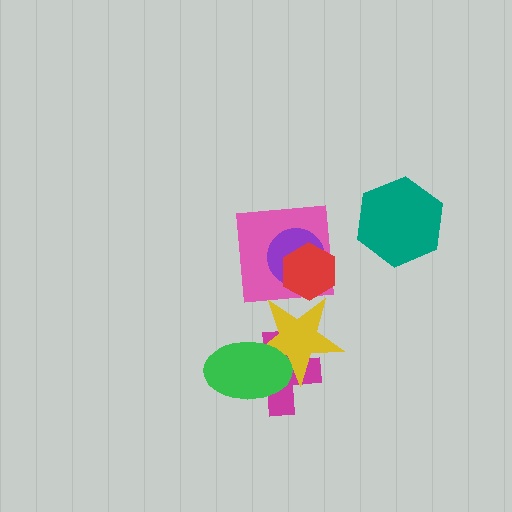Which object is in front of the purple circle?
The red hexagon is in front of the purple circle.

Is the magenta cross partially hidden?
Yes, it is partially covered by another shape.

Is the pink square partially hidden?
Yes, it is partially covered by another shape.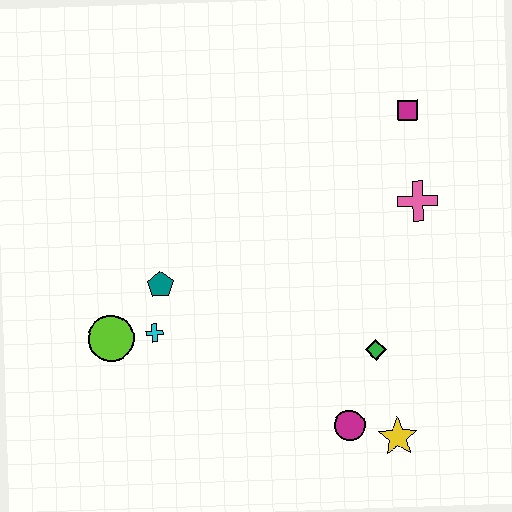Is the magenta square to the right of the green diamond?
Yes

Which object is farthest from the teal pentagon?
The magenta square is farthest from the teal pentagon.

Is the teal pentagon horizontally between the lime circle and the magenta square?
Yes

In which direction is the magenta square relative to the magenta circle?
The magenta square is above the magenta circle.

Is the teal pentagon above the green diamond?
Yes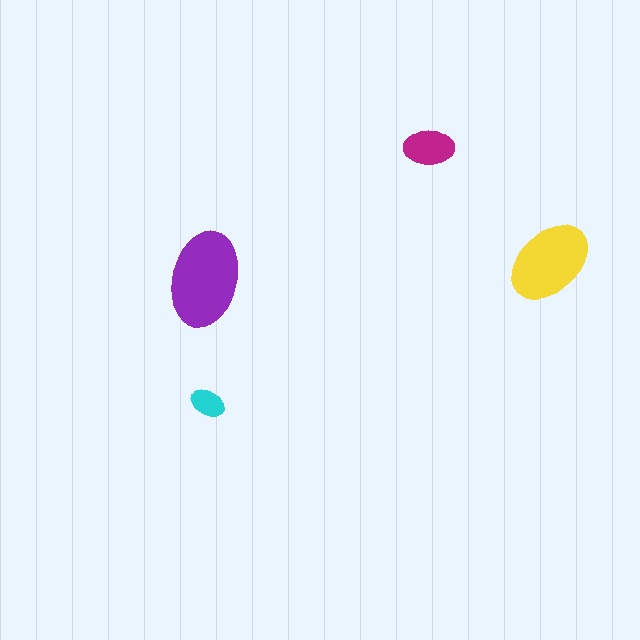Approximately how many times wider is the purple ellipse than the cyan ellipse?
About 2.5 times wider.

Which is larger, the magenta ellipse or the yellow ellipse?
The yellow one.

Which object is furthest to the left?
The purple ellipse is leftmost.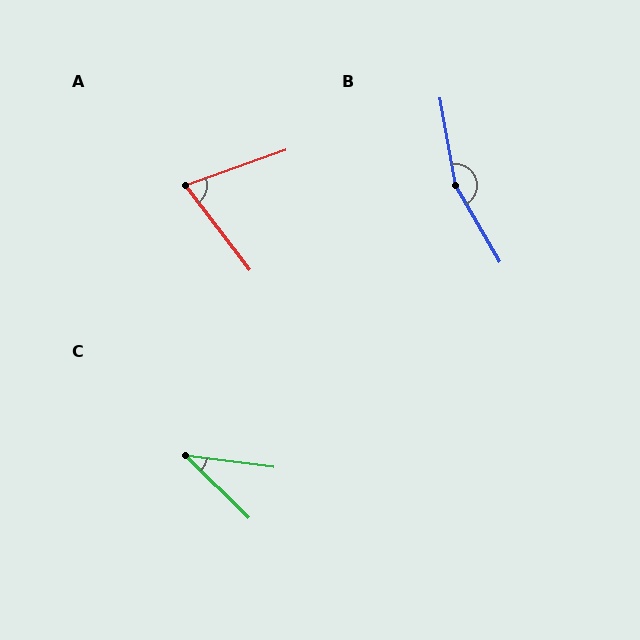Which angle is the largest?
B, at approximately 160 degrees.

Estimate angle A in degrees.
Approximately 72 degrees.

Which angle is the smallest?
C, at approximately 37 degrees.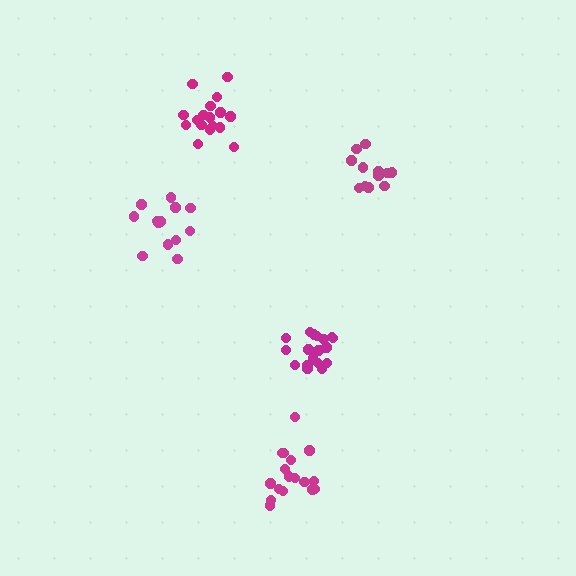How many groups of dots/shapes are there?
There are 5 groups.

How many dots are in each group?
Group 1: 13 dots, Group 2: 18 dots, Group 3: 17 dots, Group 4: 13 dots, Group 5: 18 dots (79 total).